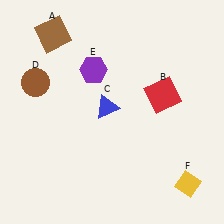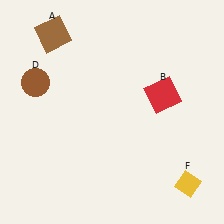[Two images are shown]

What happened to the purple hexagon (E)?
The purple hexagon (E) was removed in Image 2. It was in the top-left area of Image 1.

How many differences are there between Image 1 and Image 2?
There are 2 differences between the two images.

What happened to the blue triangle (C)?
The blue triangle (C) was removed in Image 2. It was in the top-left area of Image 1.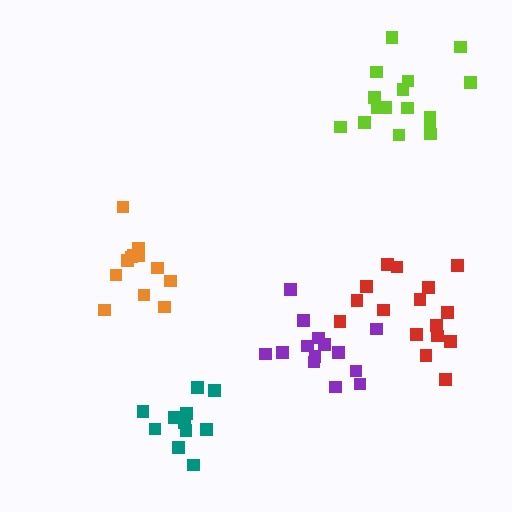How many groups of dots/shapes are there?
There are 5 groups.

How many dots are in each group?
Group 1: 12 dots, Group 2: 16 dots, Group 3: 16 dots, Group 4: 11 dots, Group 5: 14 dots (69 total).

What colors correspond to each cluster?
The clusters are colored: orange, red, lime, teal, purple.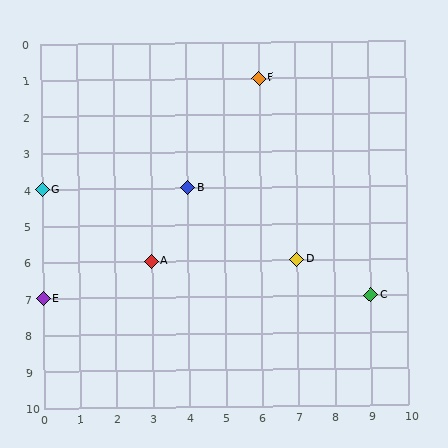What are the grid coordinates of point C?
Point C is at grid coordinates (9, 7).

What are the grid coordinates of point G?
Point G is at grid coordinates (0, 4).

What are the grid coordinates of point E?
Point E is at grid coordinates (0, 7).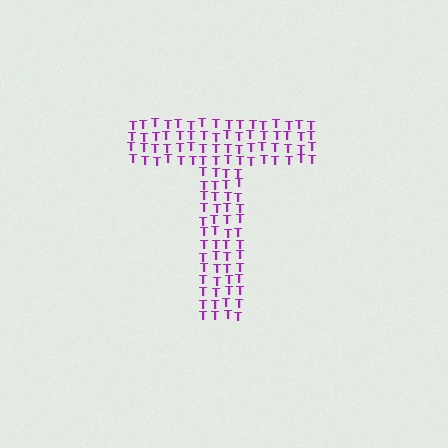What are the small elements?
The small elements are letter T's.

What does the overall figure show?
The overall figure shows the letter T.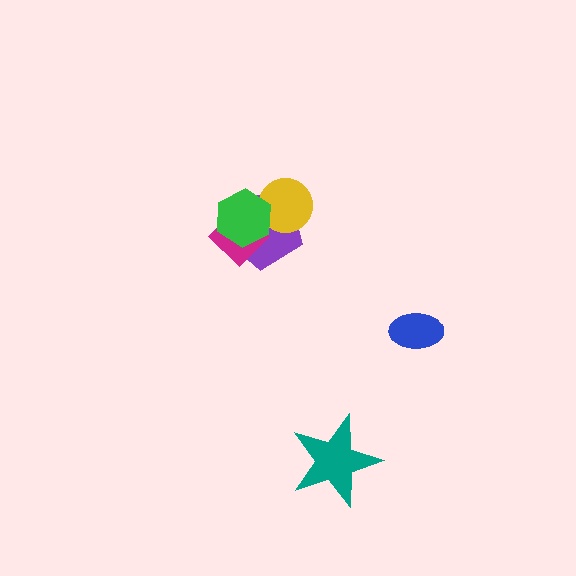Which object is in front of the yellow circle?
The green hexagon is in front of the yellow circle.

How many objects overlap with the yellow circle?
2 objects overlap with the yellow circle.